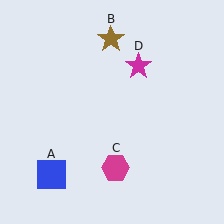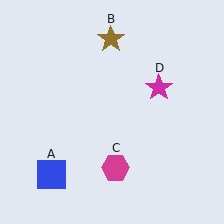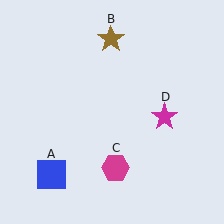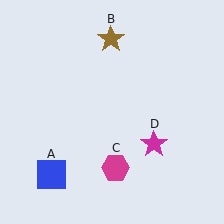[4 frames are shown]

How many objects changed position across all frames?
1 object changed position: magenta star (object D).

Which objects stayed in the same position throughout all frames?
Blue square (object A) and brown star (object B) and magenta hexagon (object C) remained stationary.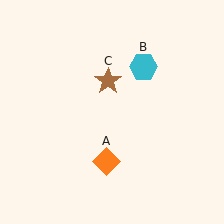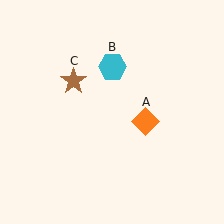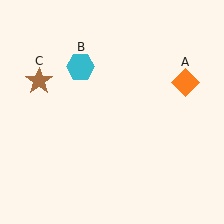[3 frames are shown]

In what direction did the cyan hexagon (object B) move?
The cyan hexagon (object B) moved left.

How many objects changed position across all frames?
3 objects changed position: orange diamond (object A), cyan hexagon (object B), brown star (object C).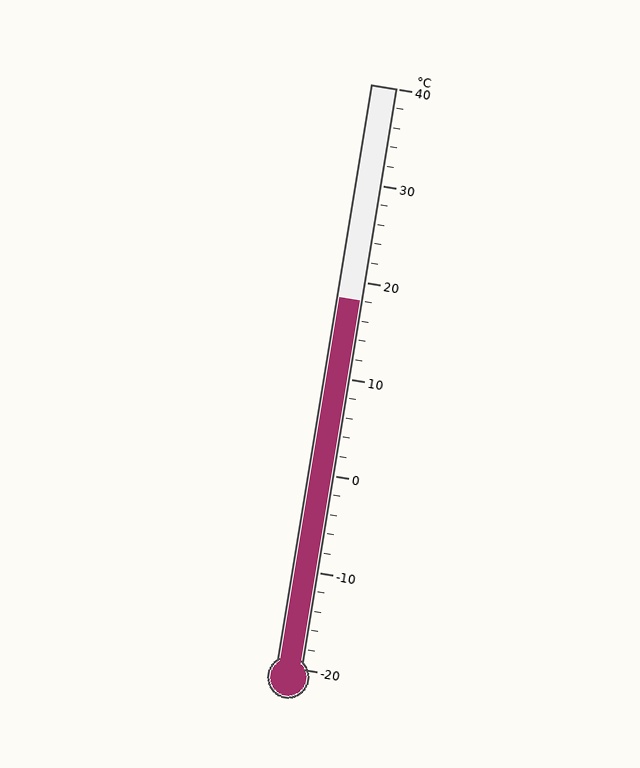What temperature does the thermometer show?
The thermometer shows approximately 18°C.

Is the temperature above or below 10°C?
The temperature is above 10°C.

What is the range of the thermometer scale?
The thermometer scale ranges from -20°C to 40°C.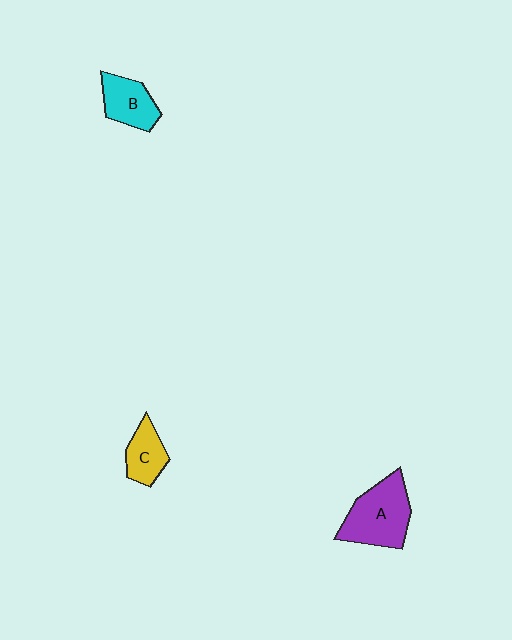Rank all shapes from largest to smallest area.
From largest to smallest: A (purple), B (cyan), C (yellow).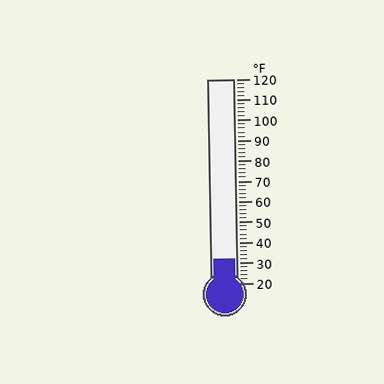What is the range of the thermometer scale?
The thermometer scale ranges from 20°F to 120°F.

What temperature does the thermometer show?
The thermometer shows approximately 32°F.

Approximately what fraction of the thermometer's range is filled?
The thermometer is filled to approximately 10% of its range.